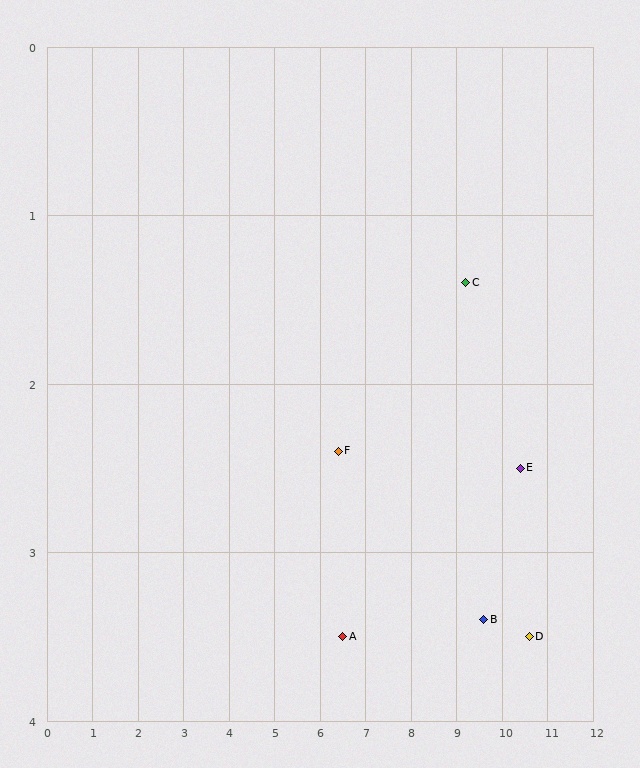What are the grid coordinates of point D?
Point D is at approximately (10.6, 3.5).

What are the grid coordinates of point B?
Point B is at approximately (9.6, 3.4).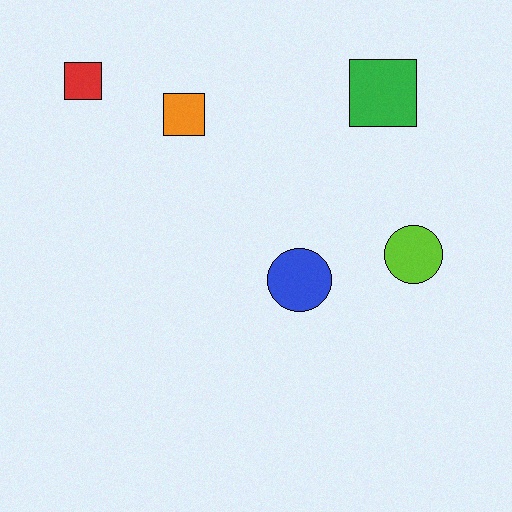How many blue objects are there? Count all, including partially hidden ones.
There is 1 blue object.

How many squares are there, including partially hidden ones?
There are 3 squares.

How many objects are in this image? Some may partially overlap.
There are 5 objects.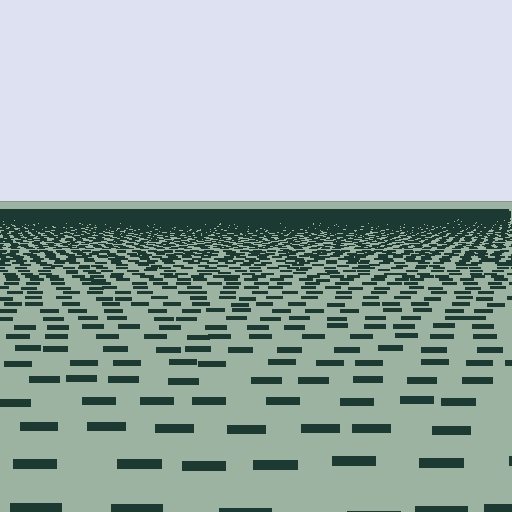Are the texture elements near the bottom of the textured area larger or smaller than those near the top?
Larger. Near the bottom, elements are closer to the viewer and appear at a bigger on-screen size.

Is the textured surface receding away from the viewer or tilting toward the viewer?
The surface is receding away from the viewer. Texture elements get smaller and denser toward the top.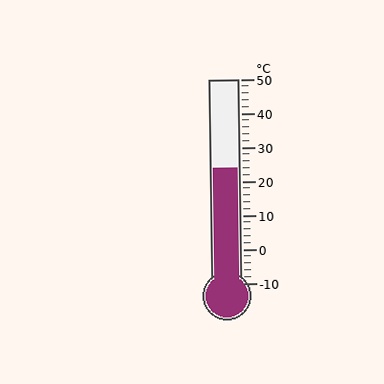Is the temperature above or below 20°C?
The temperature is above 20°C.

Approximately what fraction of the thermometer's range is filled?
The thermometer is filled to approximately 55% of its range.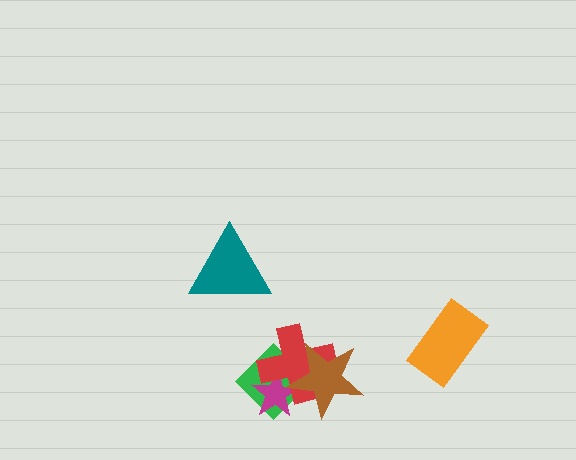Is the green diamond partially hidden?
Yes, it is partially covered by another shape.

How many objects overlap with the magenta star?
3 objects overlap with the magenta star.